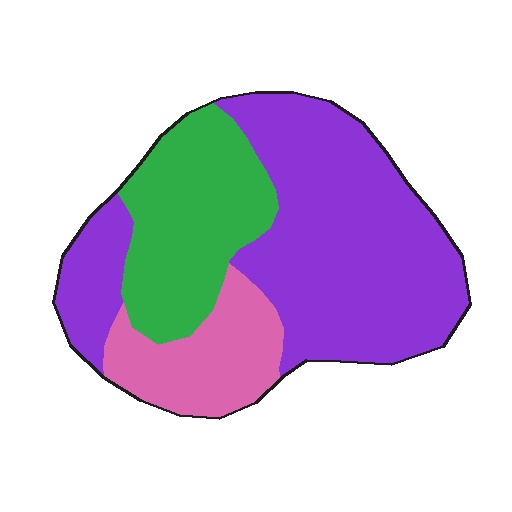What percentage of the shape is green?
Green covers about 25% of the shape.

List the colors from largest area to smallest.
From largest to smallest: purple, green, pink.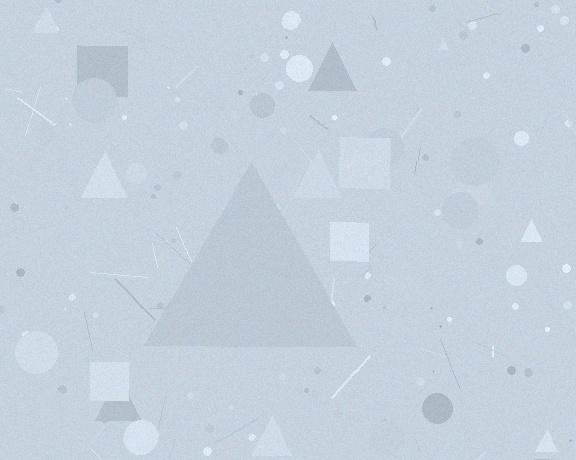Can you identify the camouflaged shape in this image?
The camouflaged shape is a triangle.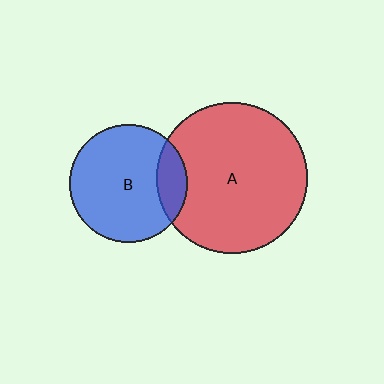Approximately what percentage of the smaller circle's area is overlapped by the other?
Approximately 15%.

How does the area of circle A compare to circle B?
Approximately 1.6 times.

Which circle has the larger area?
Circle A (red).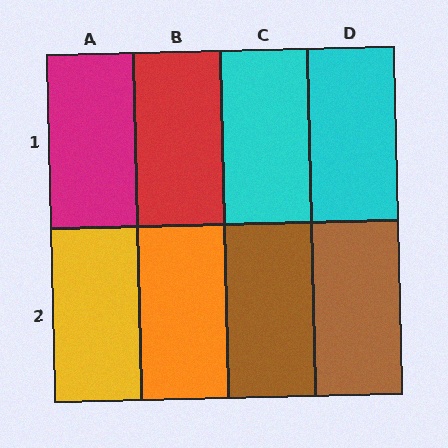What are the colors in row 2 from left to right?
Yellow, orange, brown, brown.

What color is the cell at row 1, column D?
Cyan.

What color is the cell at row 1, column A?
Magenta.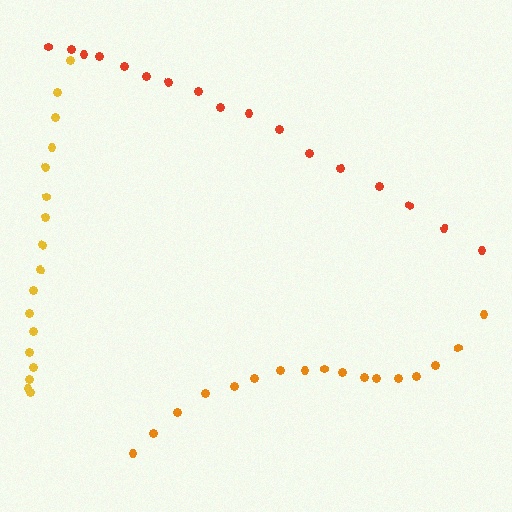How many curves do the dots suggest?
There are 3 distinct paths.